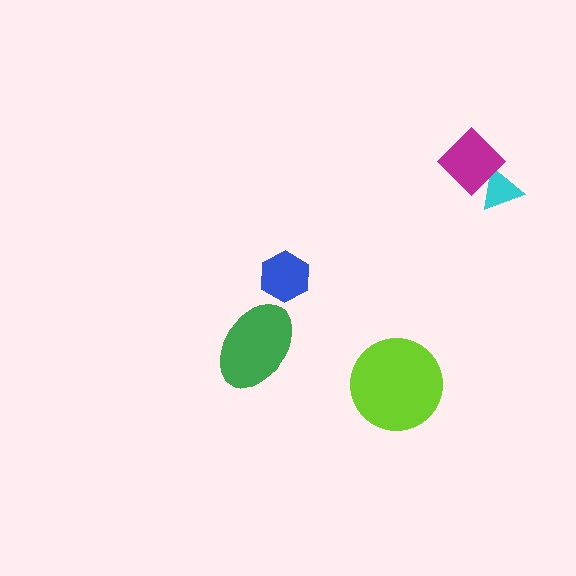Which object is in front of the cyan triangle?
The magenta diamond is in front of the cyan triangle.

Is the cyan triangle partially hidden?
Yes, it is partially covered by another shape.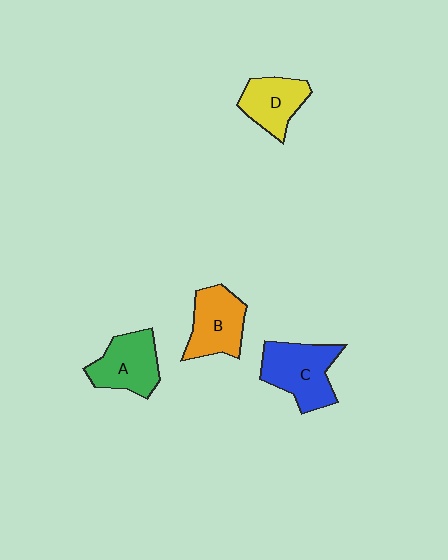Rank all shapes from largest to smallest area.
From largest to smallest: C (blue), B (orange), A (green), D (yellow).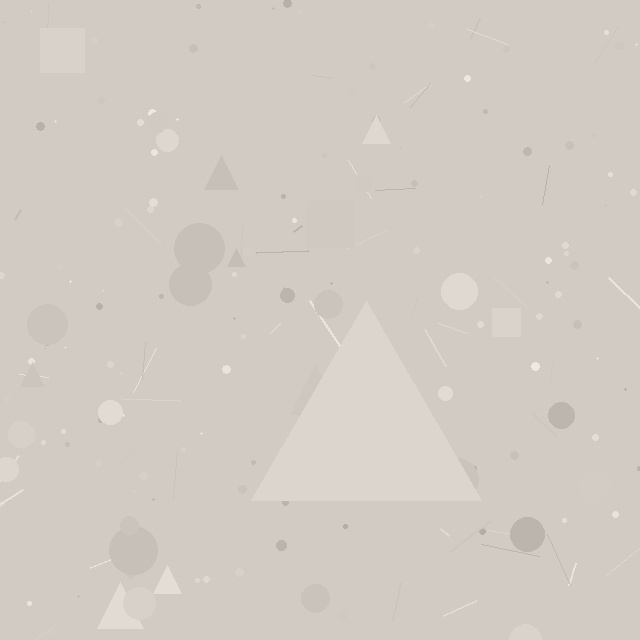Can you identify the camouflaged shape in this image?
The camouflaged shape is a triangle.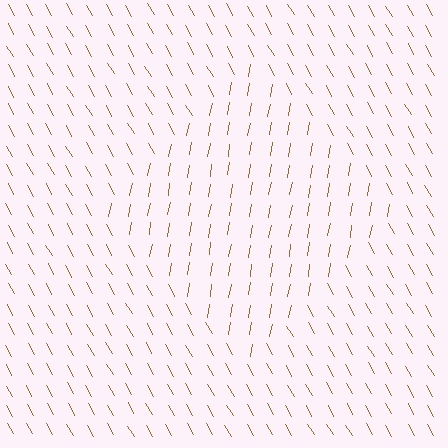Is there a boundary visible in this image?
Yes, there is a texture boundary formed by a change in line orientation.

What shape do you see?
I see a diamond.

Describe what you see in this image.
The image is filled with small brown line segments. A diamond region in the image has lines oriented differently from the surrounding lines, creating a visible texture boundary.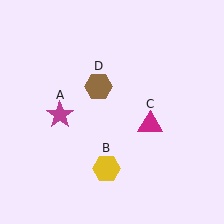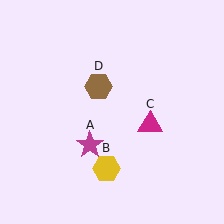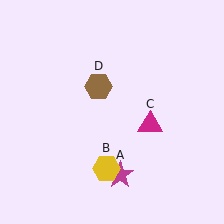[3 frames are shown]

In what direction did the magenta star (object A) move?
The magenta star (object A) moved down and to the right.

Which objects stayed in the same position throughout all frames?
Yellow hexagon (object B) and magenta triangle (object C) and brown hexagon (object D) remained stationary.